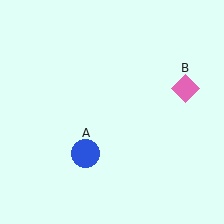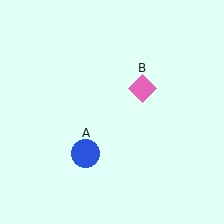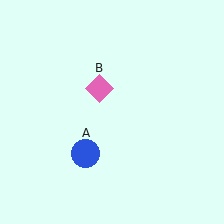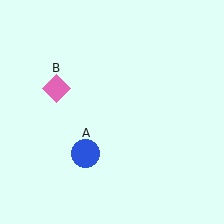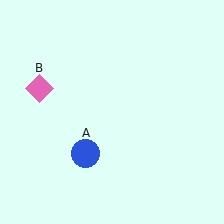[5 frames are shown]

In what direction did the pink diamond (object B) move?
The pink diamond (object B) moved left.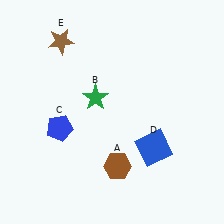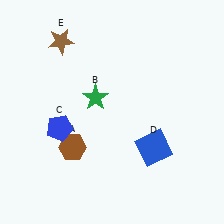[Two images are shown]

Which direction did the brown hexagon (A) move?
The brown hexagon (A) moved left.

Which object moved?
The brown hexagon (A) moved left.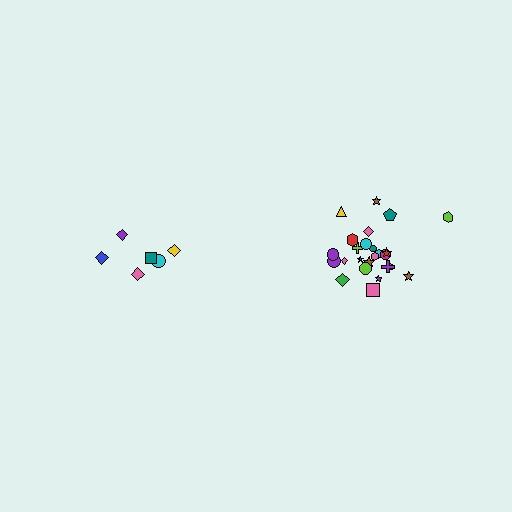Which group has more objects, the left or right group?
The right group.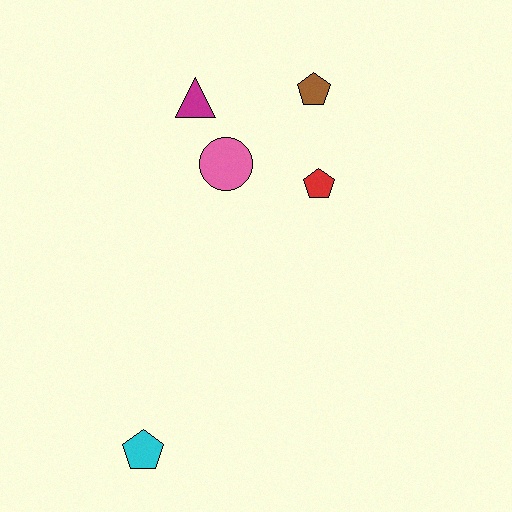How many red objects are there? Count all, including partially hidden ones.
There is 1 red object.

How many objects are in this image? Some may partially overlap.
There are 5 objects.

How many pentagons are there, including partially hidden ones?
There are 3 pentagons.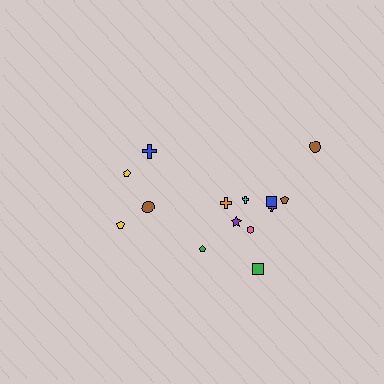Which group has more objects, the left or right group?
The right group.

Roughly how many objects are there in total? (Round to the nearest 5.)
Roughly 15 objects in total.